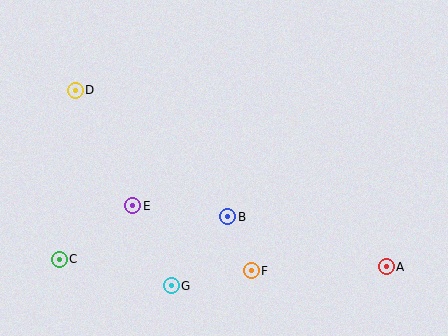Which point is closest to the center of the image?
Point B at (228, 217) is closest to the center.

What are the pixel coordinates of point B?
Point B is at (228, 217).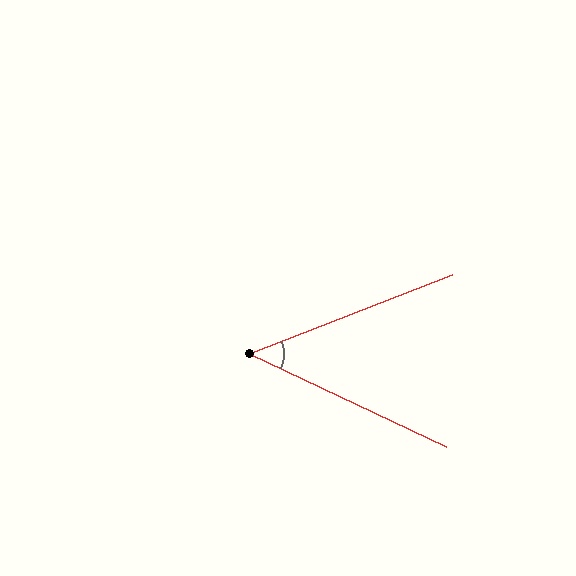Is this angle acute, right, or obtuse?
It is acute.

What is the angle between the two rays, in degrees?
Approximately 47 degrees.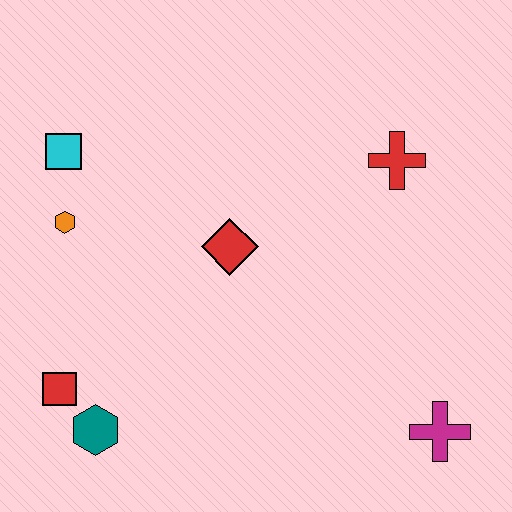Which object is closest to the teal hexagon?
The red square is closest to the teal hexagon.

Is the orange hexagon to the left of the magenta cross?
Yes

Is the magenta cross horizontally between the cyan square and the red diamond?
No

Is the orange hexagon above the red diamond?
Yes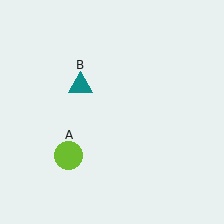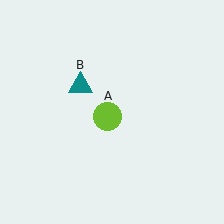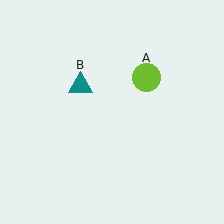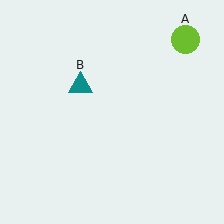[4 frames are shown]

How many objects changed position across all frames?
1 object changed position: lime circle (object A).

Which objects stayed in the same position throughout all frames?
Teal triangle (object B) remained stationary.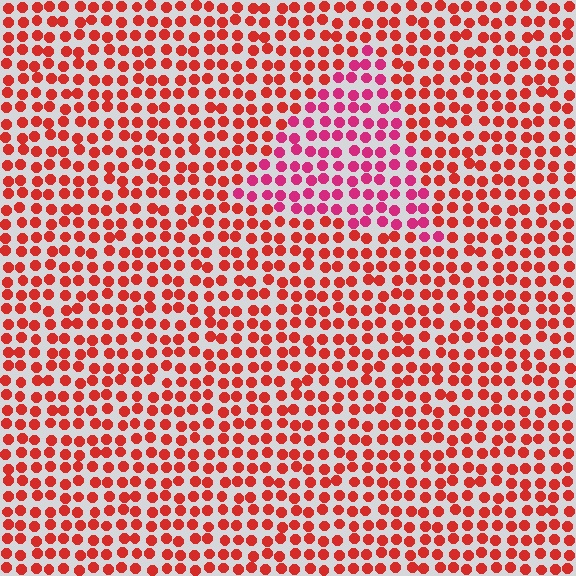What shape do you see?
I see a triangle.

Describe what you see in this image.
The image is filled with small red elements in a uniform arrangement. A triangle-shaped region is visible where the elements are tinted to a slightly different hue, forming a subtle color boundary.